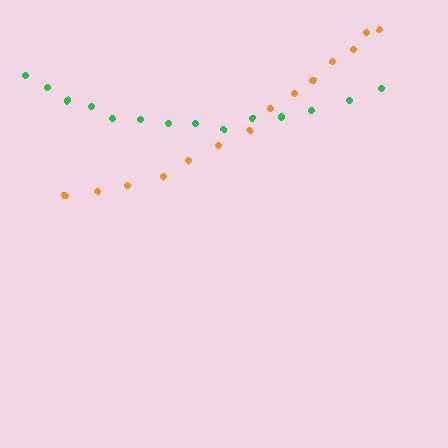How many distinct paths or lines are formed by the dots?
There are 2 distinct paths.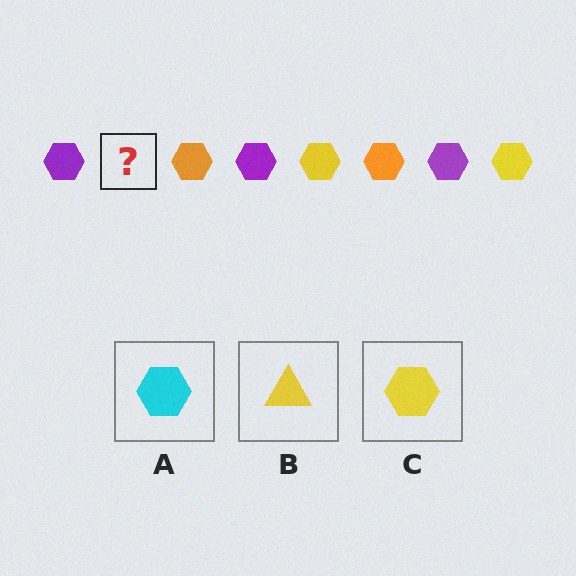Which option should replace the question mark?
Option C.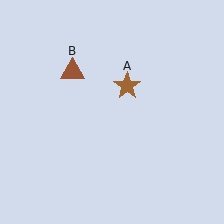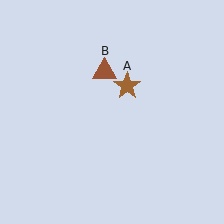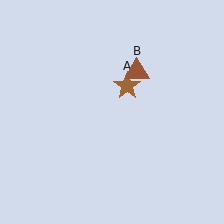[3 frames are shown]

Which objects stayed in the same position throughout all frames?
Brown star (object A) remained stationary.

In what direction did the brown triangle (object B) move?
The brown triangle (object B) moved right.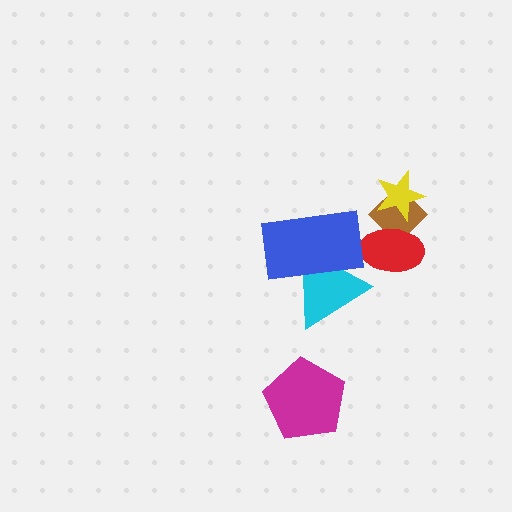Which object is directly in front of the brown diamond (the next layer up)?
The red ellipse is directly in front of the brown diamond.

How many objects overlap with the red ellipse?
1 object overlaps with the red ellipse.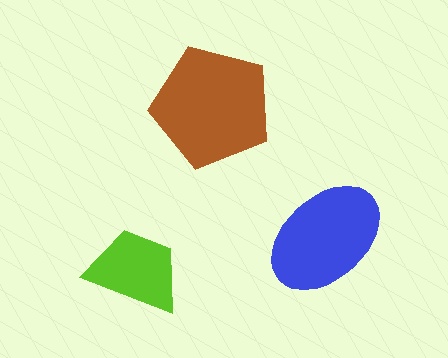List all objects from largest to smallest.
The brown pentagon, the blue ellipse, the lime trapezoid.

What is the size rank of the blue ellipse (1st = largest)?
2nd.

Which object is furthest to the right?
The blue ellipse is rightmost.